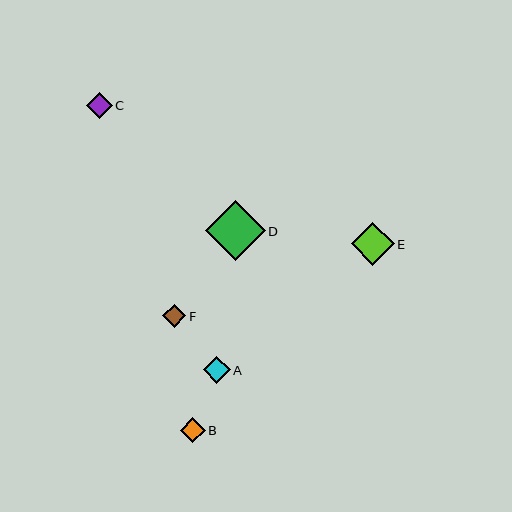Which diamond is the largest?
Diamond D is the largest with a size of approximately 60 pixels.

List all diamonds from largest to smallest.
From largest to smallest: D, E, A, C, B, F.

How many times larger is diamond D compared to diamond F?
Diamond D is approximately 2.6 times the size of diamond F.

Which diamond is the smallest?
Diamond F is the smallest with a size of approximately 23 pixels.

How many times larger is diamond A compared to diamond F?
Diamond A is approximately 1.2 times the size of diamond F.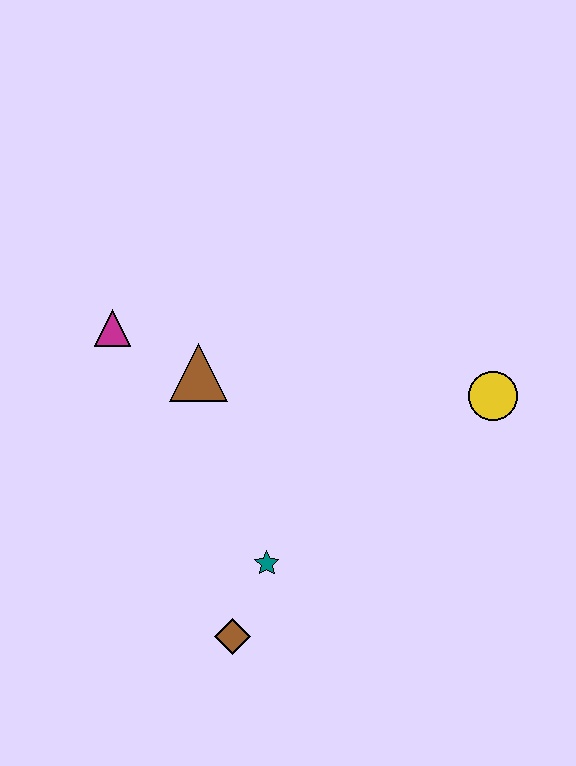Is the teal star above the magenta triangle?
No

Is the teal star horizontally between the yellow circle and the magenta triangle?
Yes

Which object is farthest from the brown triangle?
The yellow circle is farthest from the brown triangle.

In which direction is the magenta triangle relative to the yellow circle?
The magenta triangle is to the left of the yellow circle.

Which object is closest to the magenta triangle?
The brown triangle is closest to the magenta triangle.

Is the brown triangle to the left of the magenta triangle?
No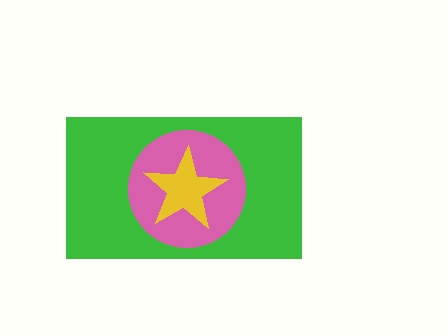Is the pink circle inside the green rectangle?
Yes.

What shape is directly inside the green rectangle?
The pink circle.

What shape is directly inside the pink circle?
The yellow star.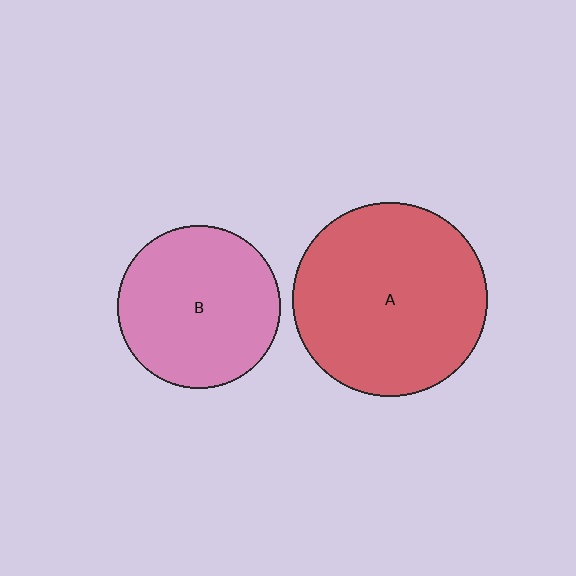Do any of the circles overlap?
No, none of the circles overlap.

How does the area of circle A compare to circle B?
Approximately 1.4 times.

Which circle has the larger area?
Circle A (red).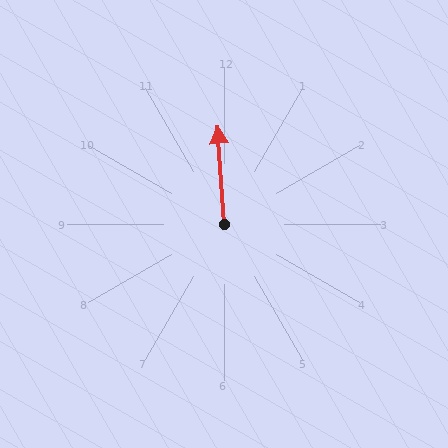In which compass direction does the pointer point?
North.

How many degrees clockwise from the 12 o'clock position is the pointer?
Approximately 356 degrees.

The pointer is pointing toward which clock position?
Roughly 12 o'clock.